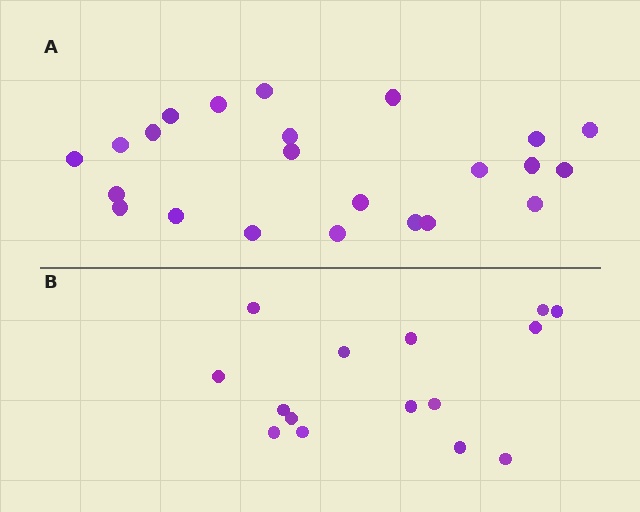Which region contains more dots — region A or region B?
Region A (the top region) has more dots.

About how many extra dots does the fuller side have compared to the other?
Region A has roughly 8 or so more dots than region B.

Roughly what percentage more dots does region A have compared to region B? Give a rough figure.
About 55% more.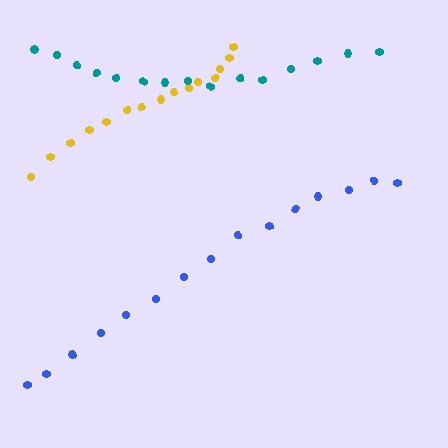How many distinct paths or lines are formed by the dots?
There are 3 distinct paths.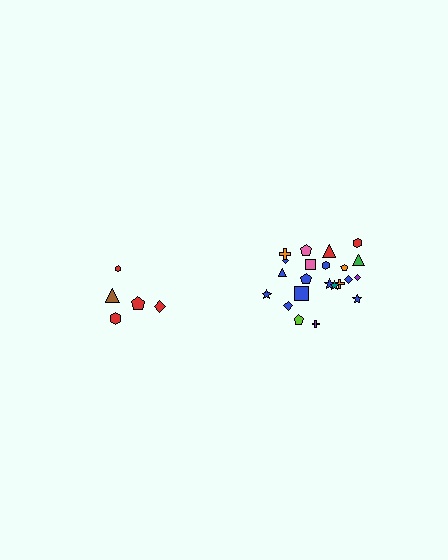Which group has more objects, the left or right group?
The right group.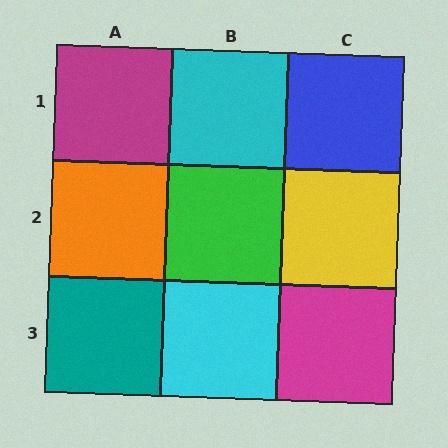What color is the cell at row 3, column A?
Teal.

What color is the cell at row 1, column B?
Cyan.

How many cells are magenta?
2 cells are magenta.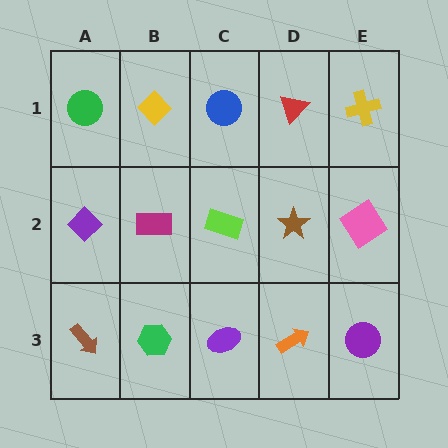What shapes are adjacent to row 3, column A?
A purple diamond (row 2, column A), a green hexagon (row 3, column B).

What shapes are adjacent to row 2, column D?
A red triangle (row 1, column D), an orange arrow (row 3, column D), a lime rectangle (row 2, column C), a pink diamond (row 2, column E).